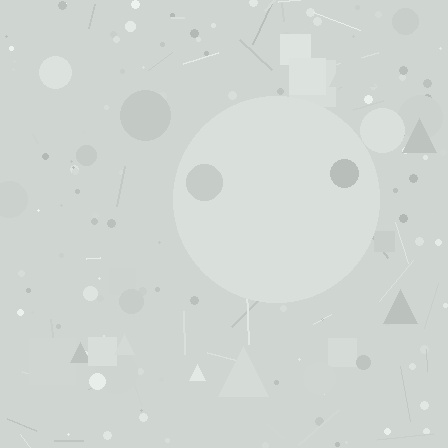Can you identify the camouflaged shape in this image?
The camouflaged shape is a circle.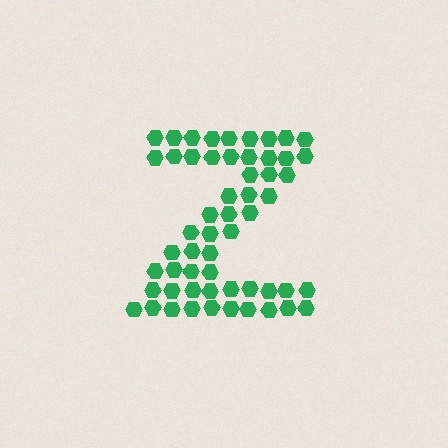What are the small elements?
The small elements are hexagons.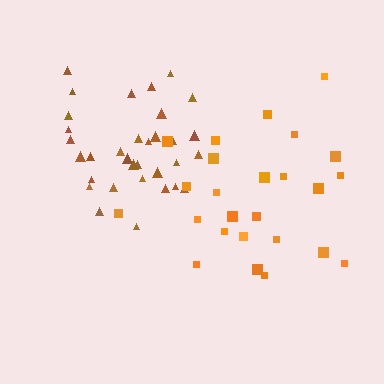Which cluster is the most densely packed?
Brown.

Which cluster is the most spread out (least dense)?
Orange.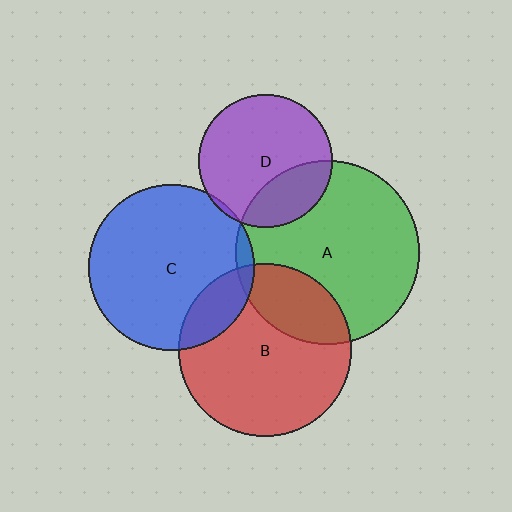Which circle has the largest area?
Circle A (green).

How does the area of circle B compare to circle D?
Approximately 1.7 times.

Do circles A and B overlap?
Yes.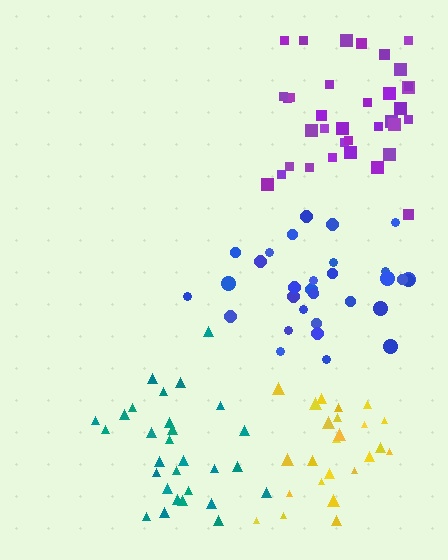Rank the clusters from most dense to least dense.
blue, yellow, purple, teal.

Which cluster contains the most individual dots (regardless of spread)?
Purple (35).